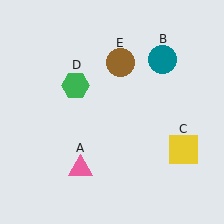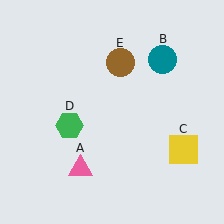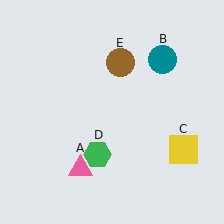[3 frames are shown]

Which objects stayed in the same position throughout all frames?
Pink triangle (object A) and teal circle (object B) and yellow square (object C) and brown circle (object E) remained stationary.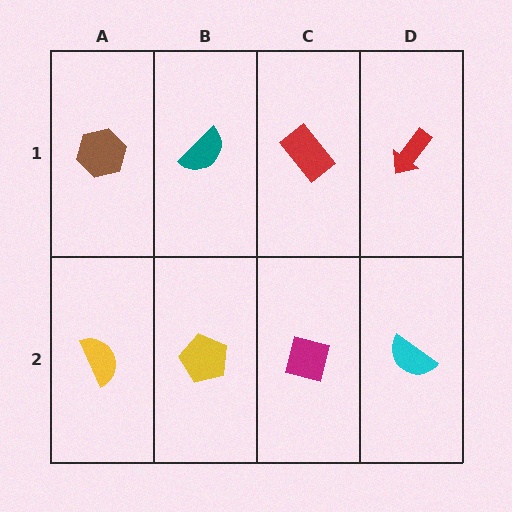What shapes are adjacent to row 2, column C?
A red rectangle (row 1, column C), a yellow pentagon (row 2, column B), a cyan semicircle (row 2, column D).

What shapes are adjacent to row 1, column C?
A magenta square (row 2, column C), a teal semicircle (row 1, column B), a red arrow (row 1, column D).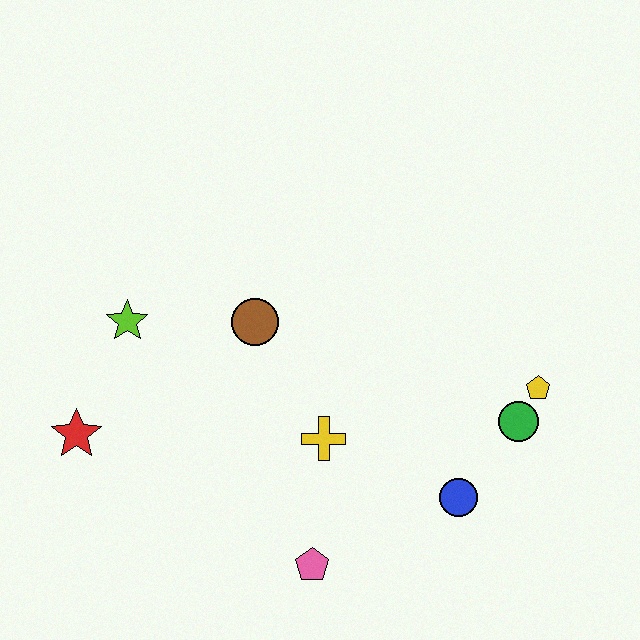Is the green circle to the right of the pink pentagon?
Yes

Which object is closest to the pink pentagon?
The yellow cross is closest to the pink pentagon.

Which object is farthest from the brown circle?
The yellow pentagon is farthest from the brown circle.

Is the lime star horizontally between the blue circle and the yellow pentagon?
No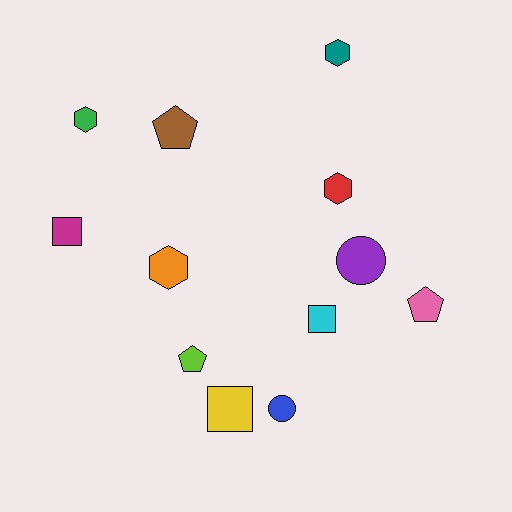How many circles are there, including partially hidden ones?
There are 2 circles.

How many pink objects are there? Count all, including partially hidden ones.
There is 1 pink object.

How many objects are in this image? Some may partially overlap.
There are 12 objects.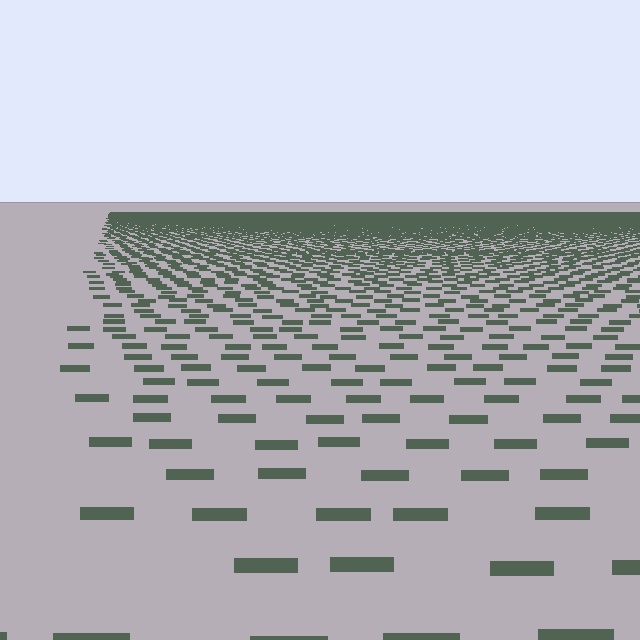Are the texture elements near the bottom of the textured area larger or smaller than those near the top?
Larger. Near the bottom, elements are closer to the viewer and appear at a bigger on-screen size.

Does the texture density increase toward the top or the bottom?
Density increases toward the top.